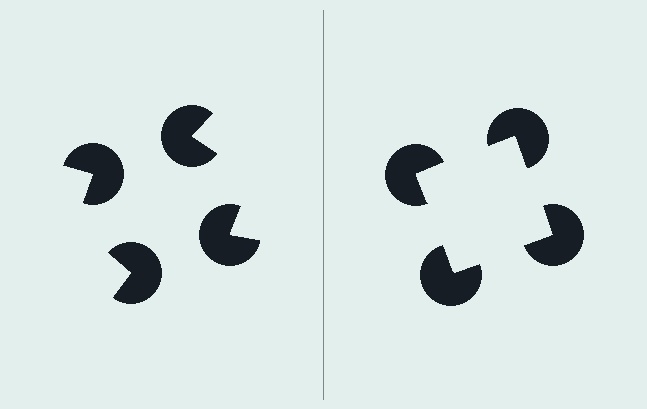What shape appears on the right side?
An illusory square.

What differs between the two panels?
The pac-man discs are positioned identically on both sides; only the wedge orientations differ. On the right they align to a square; on the left they are misaligned.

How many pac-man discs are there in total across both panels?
8 — 4 on each side.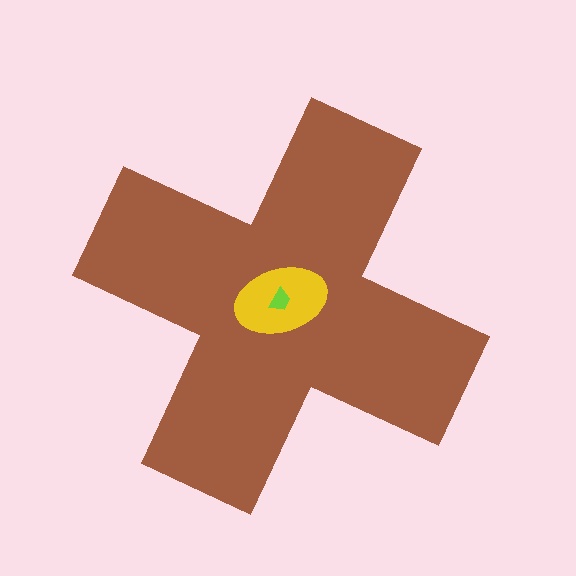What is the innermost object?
The lime trapezoid.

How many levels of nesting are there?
3.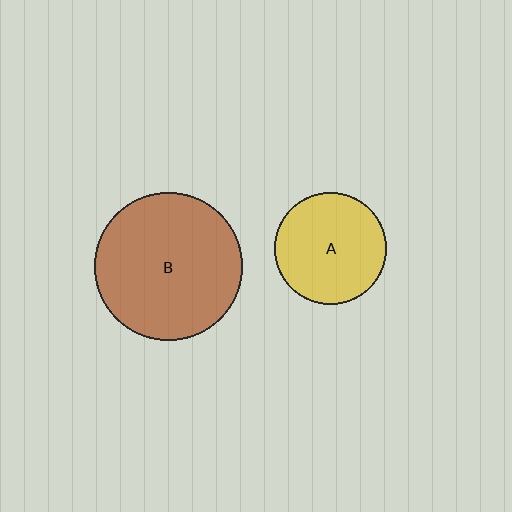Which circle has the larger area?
Circle B (brown).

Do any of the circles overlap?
No, none of the circles overlap.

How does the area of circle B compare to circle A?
Approximately 1.8 times.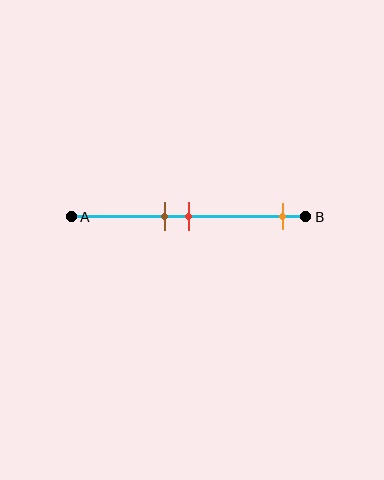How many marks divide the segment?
There are 3 marks dividing the segment.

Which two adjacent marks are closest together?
The brown and red marks are the closest adjacent pair.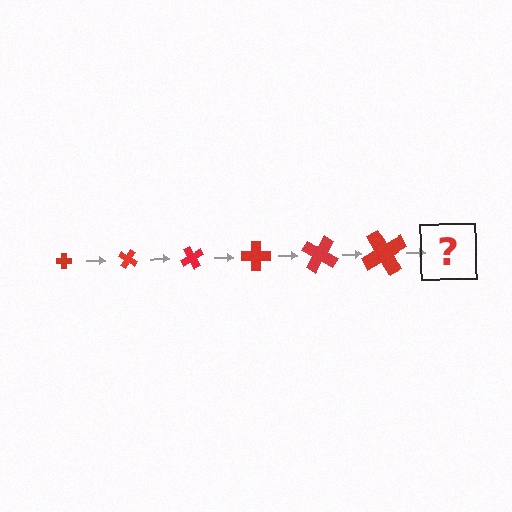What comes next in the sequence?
The next element should be a cross, larger than the previous one and rotated 180 degrees from the start.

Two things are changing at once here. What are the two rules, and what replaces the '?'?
The two rules are that the cross grows larger each step and it rotates 30 degrees each step. The '?' should be a cross, larger than the previous one and rotated 180 degrees from the start.